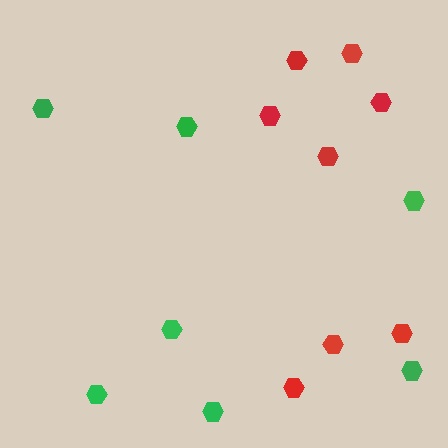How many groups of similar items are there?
There are 2 groups: one group of red hexagons (8) and one group of green hexagons (7).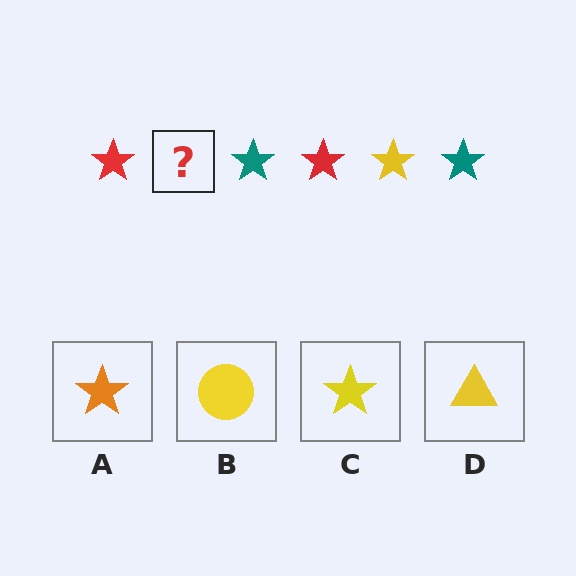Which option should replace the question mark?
Option C.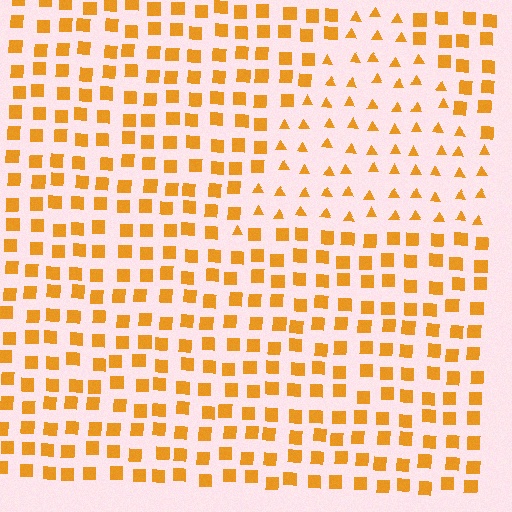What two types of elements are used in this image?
The image uses triangles inside the triangle region and squares outside it.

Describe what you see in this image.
The image is filled with small orange elements arranged in a uniform grid. A triangle-shaped region contains triangles, while the surrounding area contains squares. The boundary is defined purely by the change in element shape.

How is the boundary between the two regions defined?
The boundary is defined by a change in element shape: triangles inside vs. squares outside. All elements share the same color and spacing.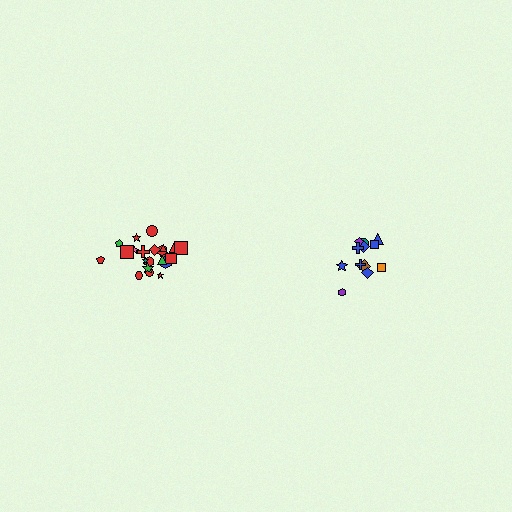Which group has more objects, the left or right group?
The left group.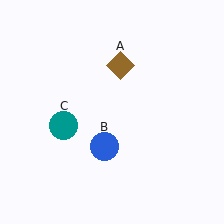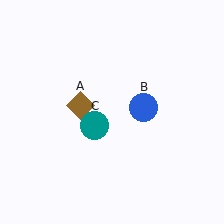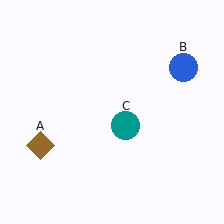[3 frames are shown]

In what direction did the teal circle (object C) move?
The teal circle (object C) moved right.